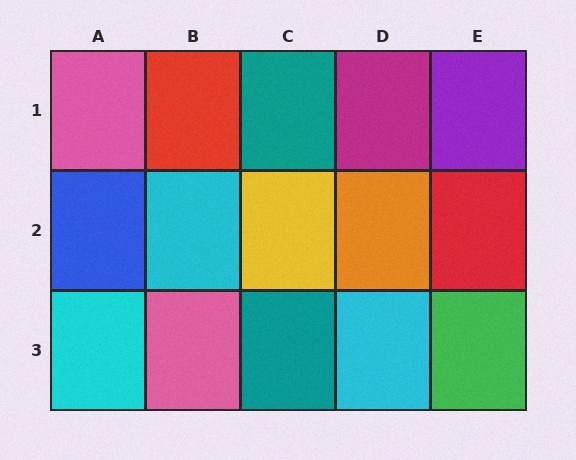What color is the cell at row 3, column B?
Pink.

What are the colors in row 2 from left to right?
Blue, cyan, yellow, orange, red.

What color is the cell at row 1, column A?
Pink.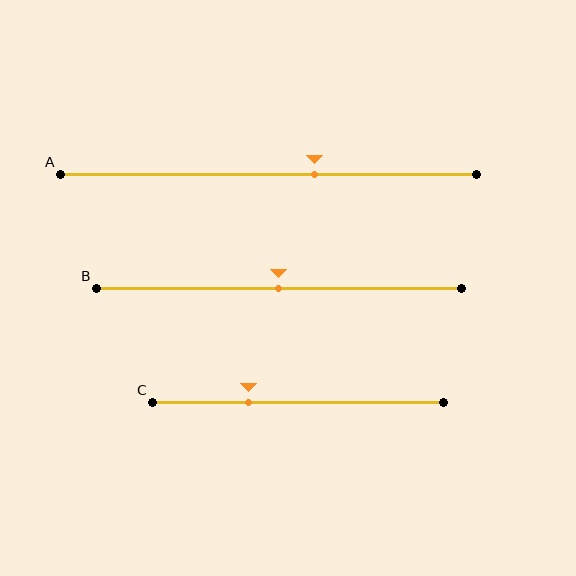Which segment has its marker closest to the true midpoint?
Segment B has its marker closest to the true midpoint.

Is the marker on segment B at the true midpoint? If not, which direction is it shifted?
Yes, the marker on segment B is at the true midpoint.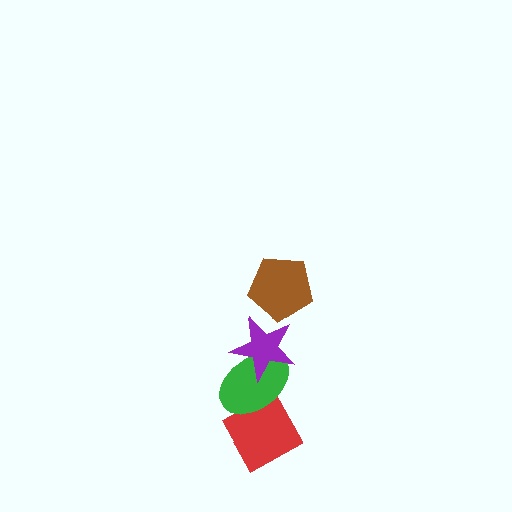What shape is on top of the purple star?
The brown pentagon is on top of the purple star.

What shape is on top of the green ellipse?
The purple star is on top of the green ellipse.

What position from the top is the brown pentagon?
The brown pentagon is 1st from the top.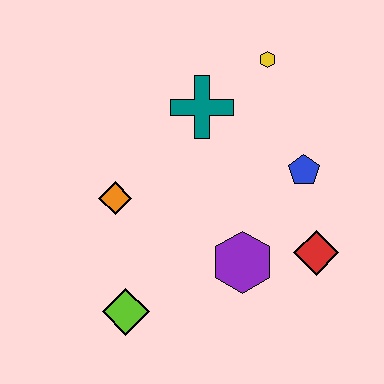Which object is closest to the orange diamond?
The lime diamond is closest to the orange diamond.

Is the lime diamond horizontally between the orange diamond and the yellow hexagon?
Yes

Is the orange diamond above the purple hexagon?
Yes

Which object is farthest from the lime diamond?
The yellow hexagon is farthest from the lime diamond.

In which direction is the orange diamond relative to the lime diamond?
The orange diamond is above the lime diamond.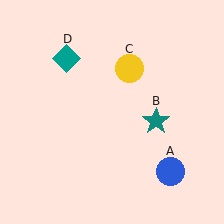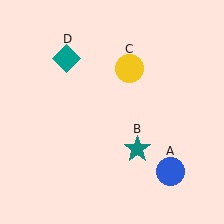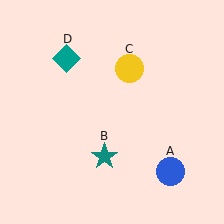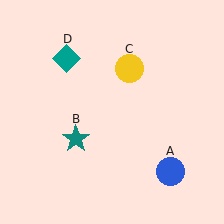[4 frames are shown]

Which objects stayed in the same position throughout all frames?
Blue circle (object A) and yellow circle (object C) and teal diamond (object D) remained stationary.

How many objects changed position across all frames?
1 object changed position: teal star (object B).